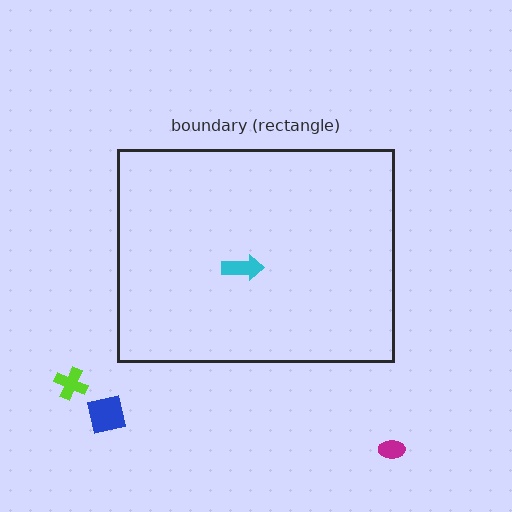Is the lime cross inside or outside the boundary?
Outside.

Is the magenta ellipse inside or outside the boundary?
Outside.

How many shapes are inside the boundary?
1 inside, 3 outside.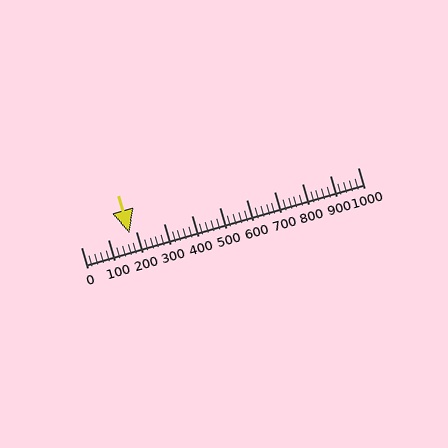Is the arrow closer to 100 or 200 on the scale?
The arrow is closer to 200.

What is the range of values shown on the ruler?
The ruler shows values from 0 to 1000.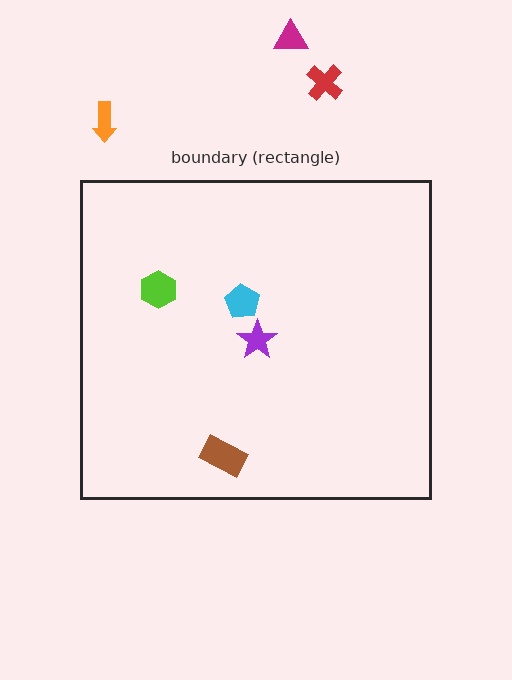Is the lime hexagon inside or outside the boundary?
Inside.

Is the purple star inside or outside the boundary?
Inside.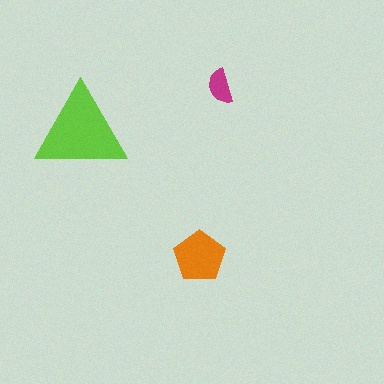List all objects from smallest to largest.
The magenta semicircle, the orange pentagon, the lime triangle.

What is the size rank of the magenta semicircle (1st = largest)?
3rd.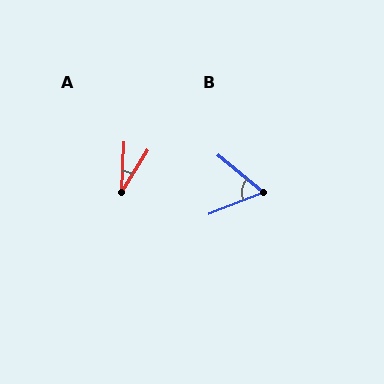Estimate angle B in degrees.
Approximately 61 degrees.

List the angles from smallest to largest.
A (29°), B (61°).